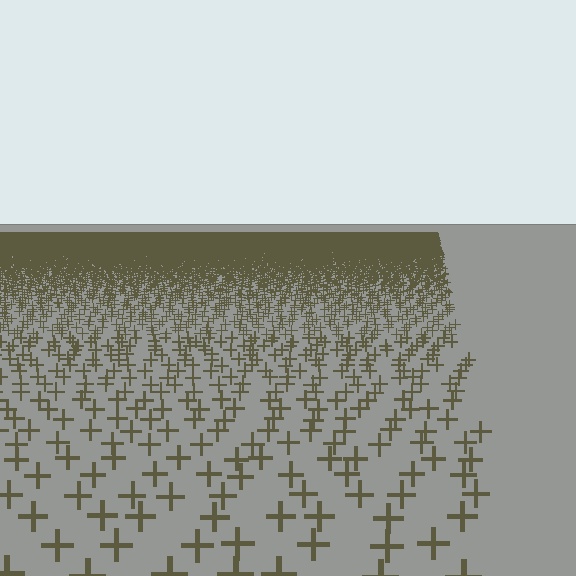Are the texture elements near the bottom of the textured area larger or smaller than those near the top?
Larger. Near the bottom, elements are closer to the viewer and appear at a bigger on-screen size.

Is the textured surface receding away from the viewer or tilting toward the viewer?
The surface is receding away from the viewer. Texture elements get smaller and denser toward the top.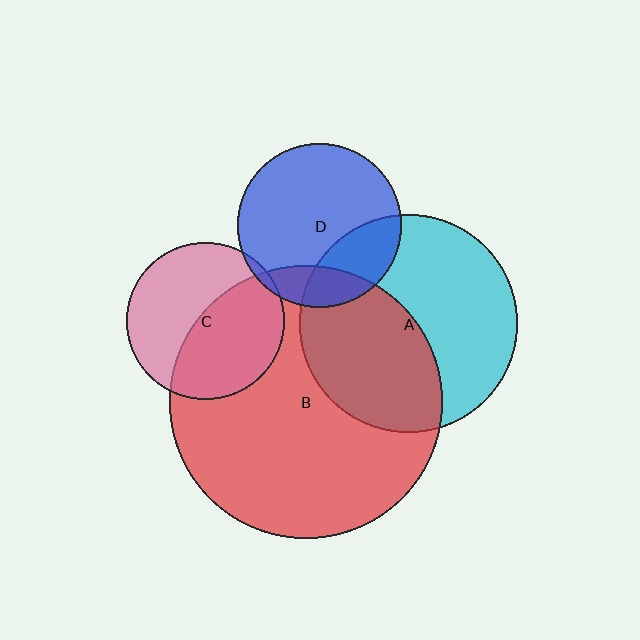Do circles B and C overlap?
Yes.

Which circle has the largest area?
Circle B (red).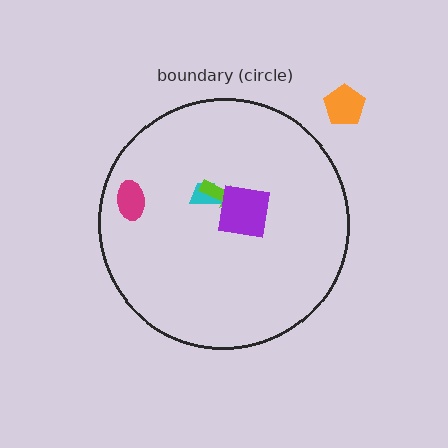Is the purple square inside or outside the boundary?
Inside.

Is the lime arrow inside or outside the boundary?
Inside.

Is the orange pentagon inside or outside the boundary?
Outside.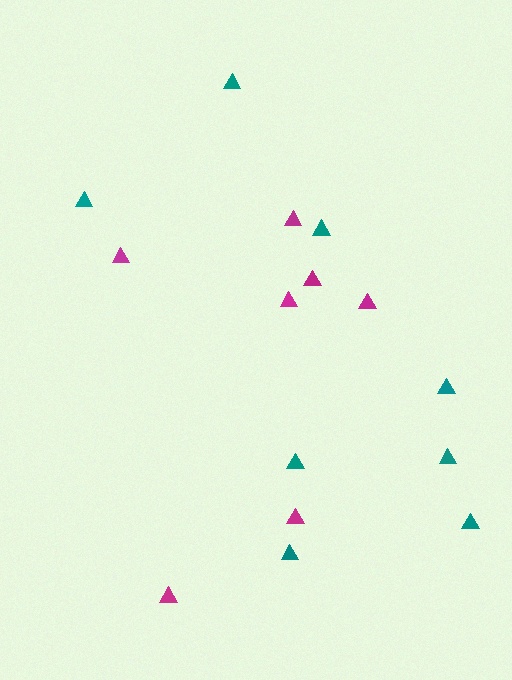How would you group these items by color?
There are 2 groups: one group of magenta triangles (7) and one group of teal triangles (8).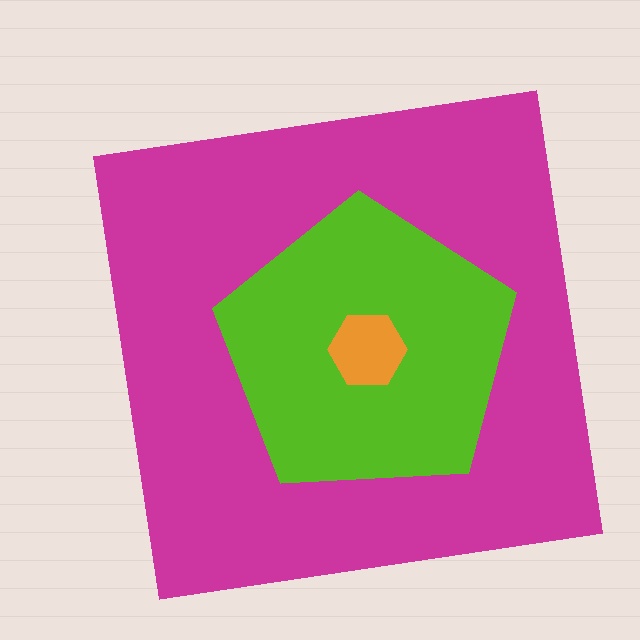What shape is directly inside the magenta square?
The lime pentagon.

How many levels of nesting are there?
3.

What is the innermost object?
The orange hexagon.